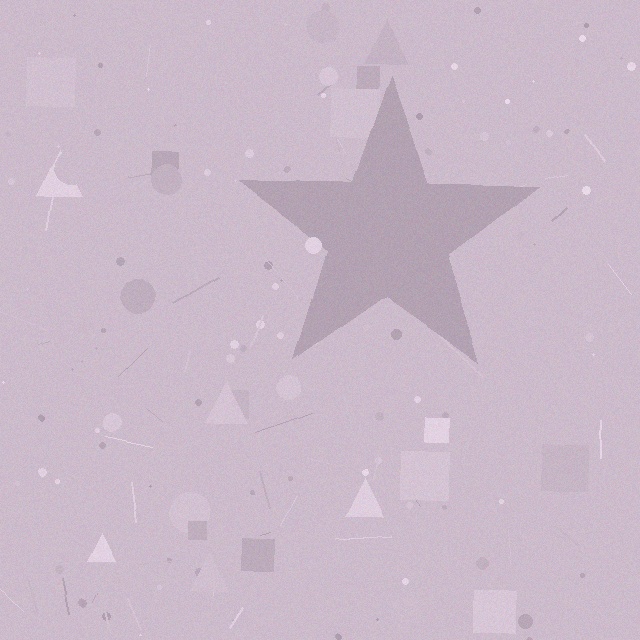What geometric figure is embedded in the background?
A star is embedded in the background.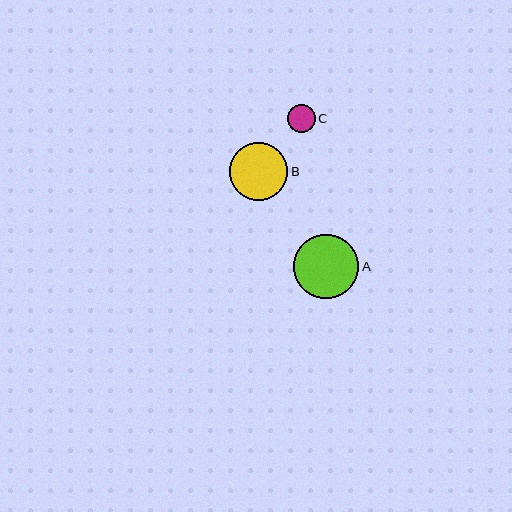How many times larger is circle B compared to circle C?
Circle B is approximately 2.1 times the size of circle C.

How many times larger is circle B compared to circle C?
Circle B is approximately 2.1 times the size of circle C.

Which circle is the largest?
Circle A is the largest with a size of approximately 65 pixels.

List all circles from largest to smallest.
From largest to smallest: A, B, C.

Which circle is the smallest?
Circle C is the smallest with a size of approximately 28 pixels.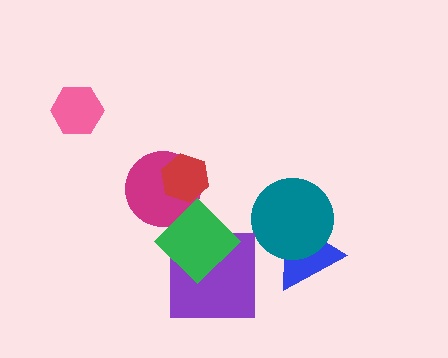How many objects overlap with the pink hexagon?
0 objects overlap with the pink hexagon.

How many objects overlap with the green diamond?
2 objects overlap with the green diamond.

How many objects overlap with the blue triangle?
1 object overlaps with the blue triangle.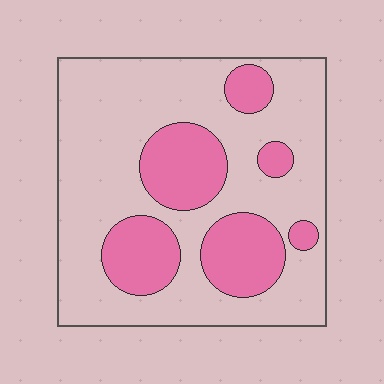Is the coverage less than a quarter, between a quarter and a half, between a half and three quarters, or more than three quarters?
Between a quarter and a half.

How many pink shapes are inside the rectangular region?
6.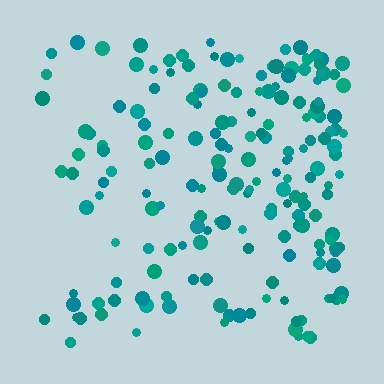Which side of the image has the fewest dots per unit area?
The left.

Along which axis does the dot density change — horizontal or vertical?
Horizontal.